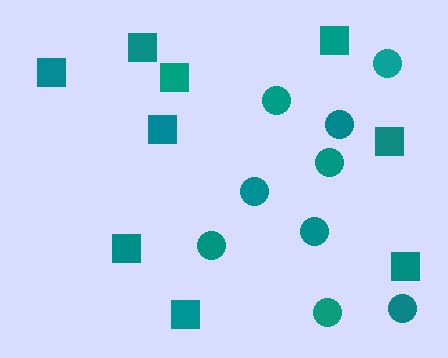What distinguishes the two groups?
There are 2 groups: one group of squares (9) and one group of circles (9).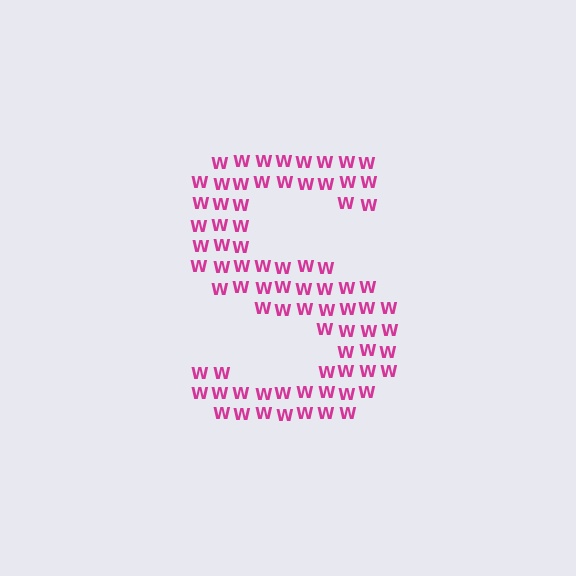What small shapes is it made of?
It is made of small letter W's.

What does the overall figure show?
The overall figure shows the letter S.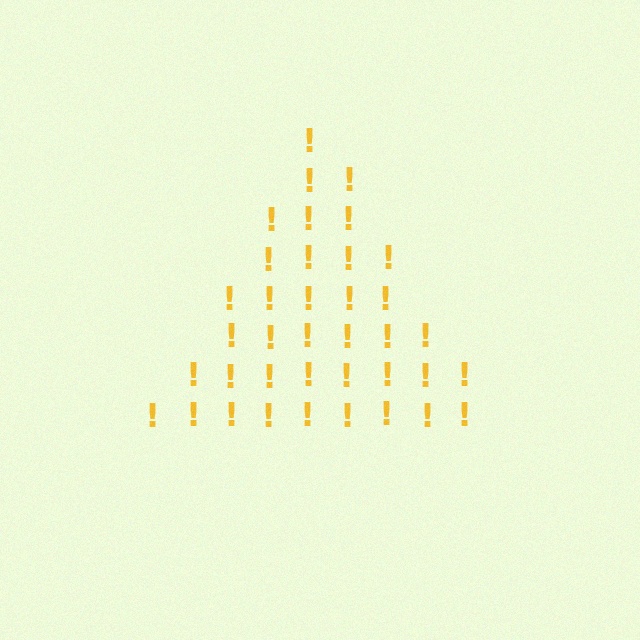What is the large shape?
The large shape is a triangle.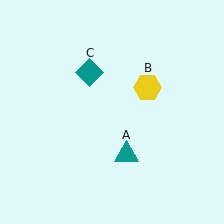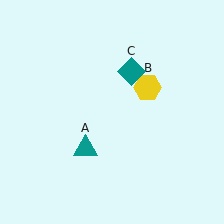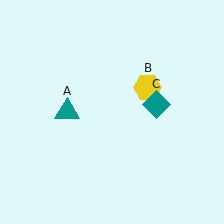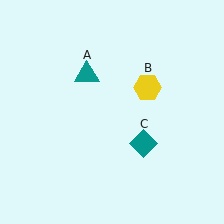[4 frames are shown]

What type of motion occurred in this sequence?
The teal triangle (object A), teal diamond (object C) rotated clockwise around the center of the scene.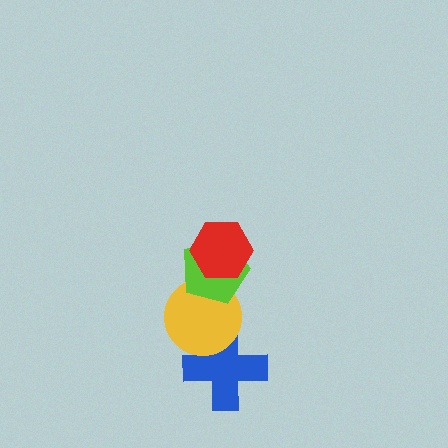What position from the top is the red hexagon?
The red hexagon is 1st from the top.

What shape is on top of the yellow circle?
The lime pentagon is on top of the yellow circle.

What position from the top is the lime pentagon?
The lime pentagon is 2nd from the top.